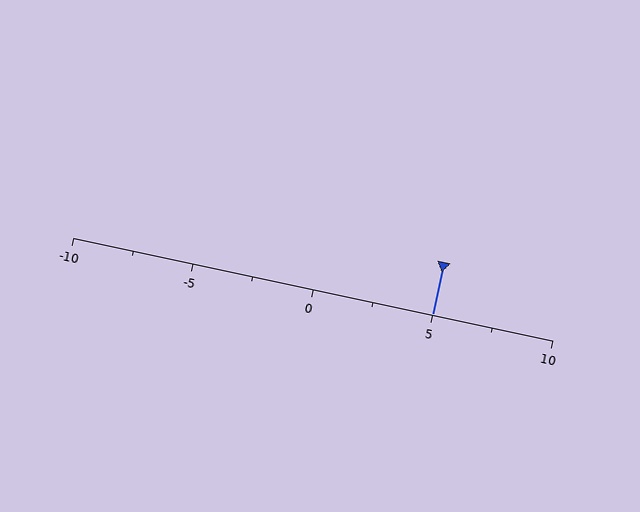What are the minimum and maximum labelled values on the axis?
The axis runs from -10 to 10.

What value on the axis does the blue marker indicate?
The marker indicates approximately 5.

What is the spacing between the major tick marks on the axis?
The major ticks are spaced 5 apart.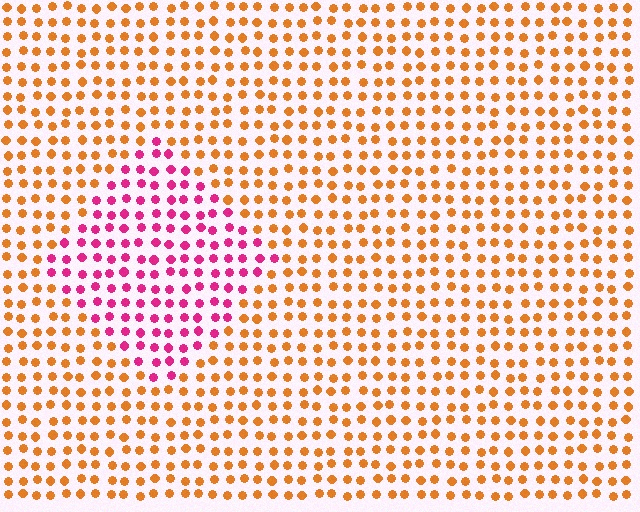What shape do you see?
I see a diamond.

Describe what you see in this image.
The image is filled with small orange elements in a uniform arrangement. A diamond-shaped region is visible where the elements are tinted to a slightly different hue, forming a subtle color boundary.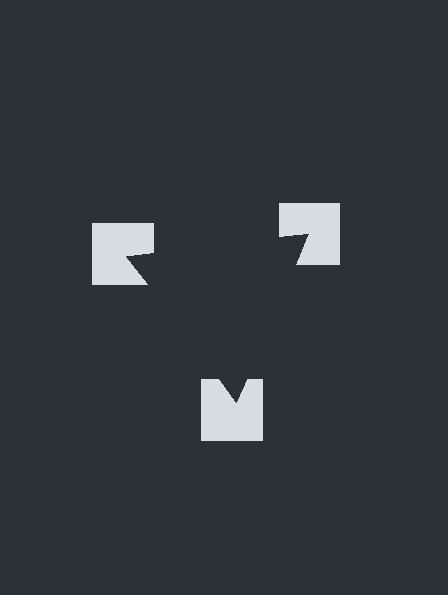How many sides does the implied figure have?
3 sides.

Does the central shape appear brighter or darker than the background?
It typically appears slightly darker than the background, even though no actual brightness change is drawn.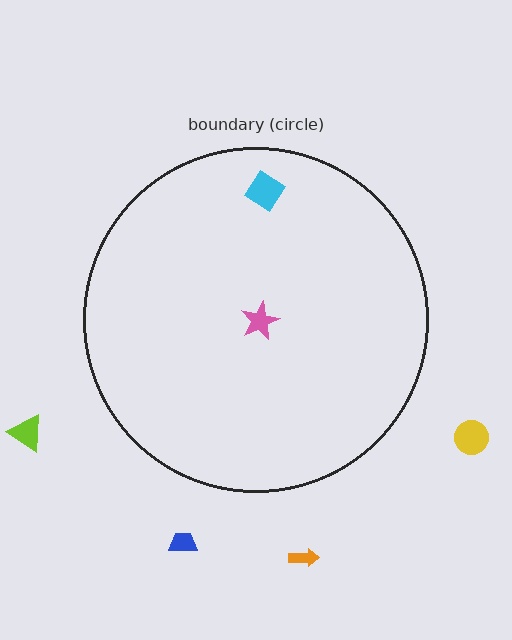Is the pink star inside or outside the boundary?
Inside.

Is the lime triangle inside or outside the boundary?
Outside.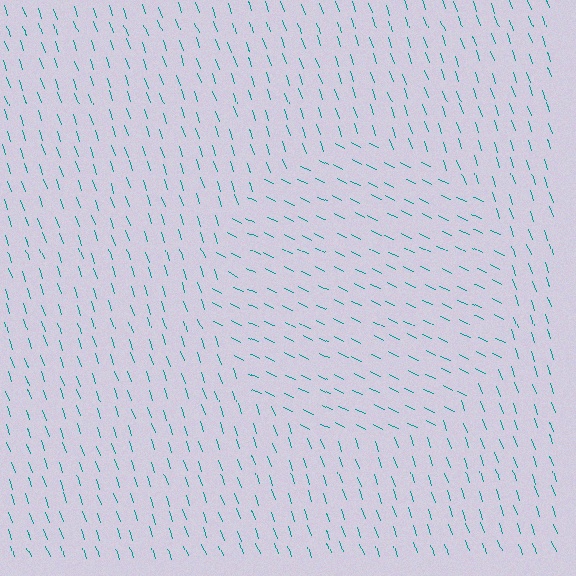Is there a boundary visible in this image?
Yes, there is a texture boundary formed by a change in line orientation.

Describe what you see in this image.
The image is filled with small teal line segments. A circle region in the image has lines oriented differently from the surrounding lines, creating a visible texture boundary.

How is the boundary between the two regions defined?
The boundary is defined purely by a change in line orientation (approximately 45 degrees difference). All lines are the same color and thickness.